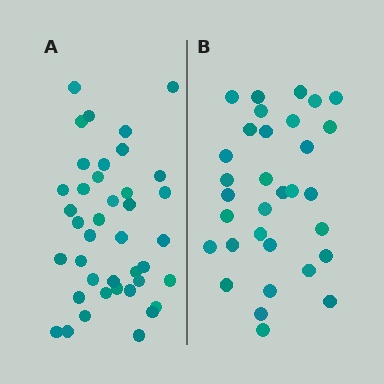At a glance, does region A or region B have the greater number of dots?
Region A (the left region) has more dots.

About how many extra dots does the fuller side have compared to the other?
Region A has roughly 8 or so more dots than region B.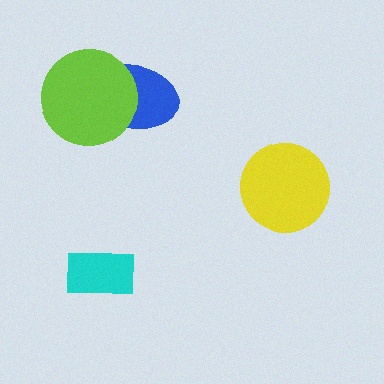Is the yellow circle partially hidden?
No, no other shape covers it.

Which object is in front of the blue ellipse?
The lime circle is in front of the blue ellipse.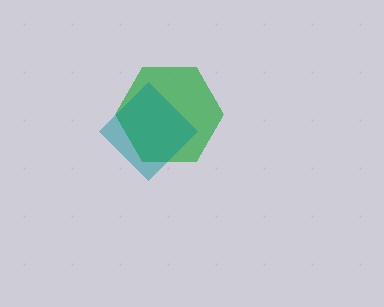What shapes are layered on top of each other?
The layered shapes are: a green hexagon, a teal diamond.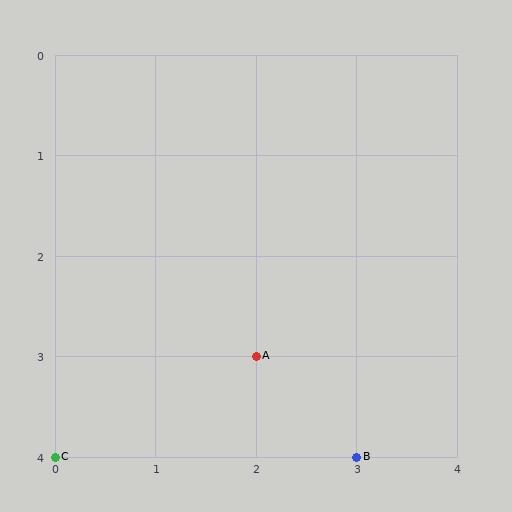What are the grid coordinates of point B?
Point B is at grid coordinates (3, 4).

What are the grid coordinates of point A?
Point A is at grid coordinates (2, 3).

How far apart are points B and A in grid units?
Points B and A are 1 column and 1 row apart (about 1.4 grid units diagonally).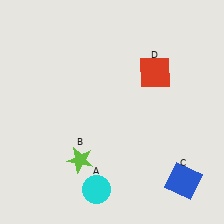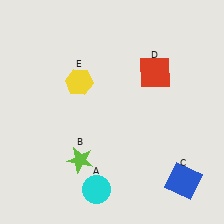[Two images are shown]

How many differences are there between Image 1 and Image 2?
There is 1 difference between the two images.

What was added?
A yellow hexagon (E) was added in Image 2.